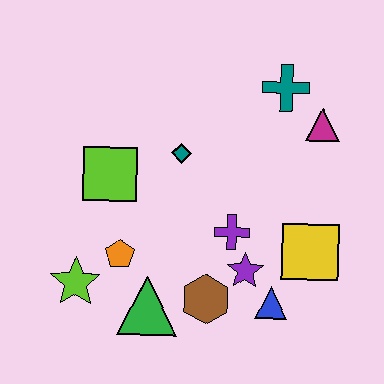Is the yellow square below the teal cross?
Yes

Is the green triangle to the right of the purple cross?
No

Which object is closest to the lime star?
The orange pentagon is closest to the lime star.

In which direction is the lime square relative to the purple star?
The lime square is to the left of the purple star.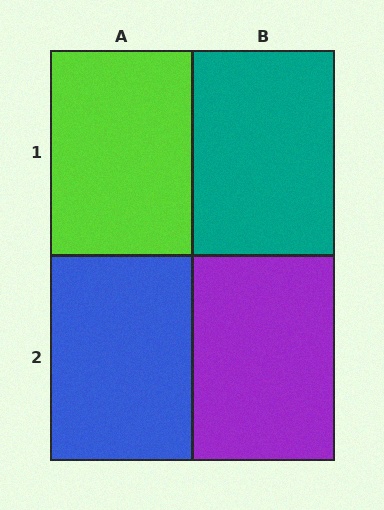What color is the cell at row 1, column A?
Lime.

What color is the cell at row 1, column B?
Teal.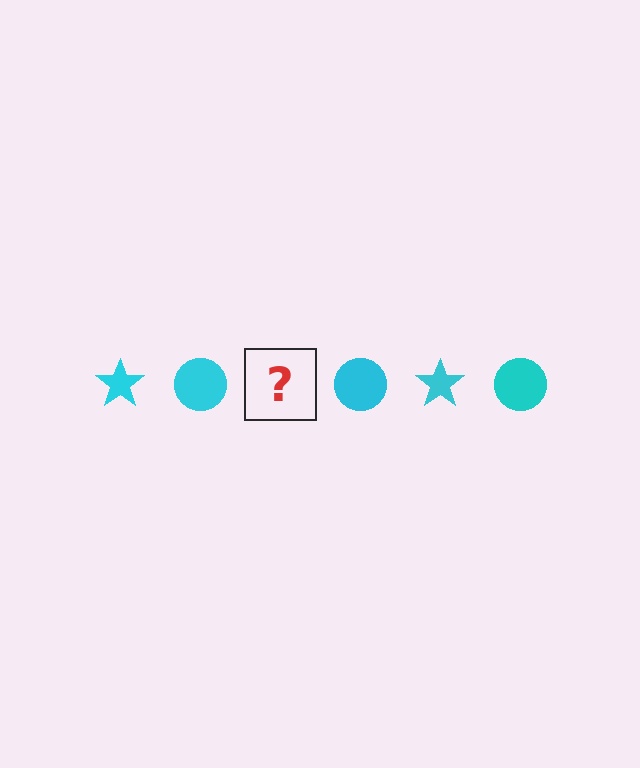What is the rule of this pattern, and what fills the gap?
The rule is that the pattern cycles through star, circle shapes in cyan. The gap should be filled with a cyan star.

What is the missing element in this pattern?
The missing element is a cyan star.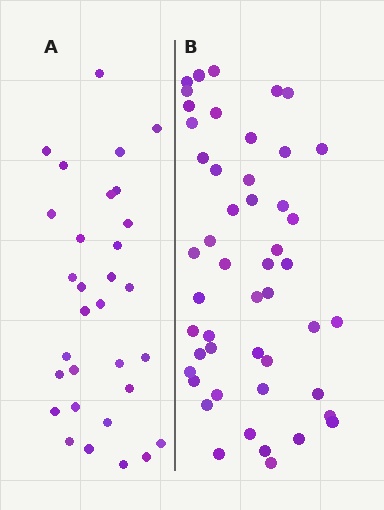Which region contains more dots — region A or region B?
Region B (the right region) has more dots.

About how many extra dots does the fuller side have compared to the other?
Region B has approximately 20 more dots than region A.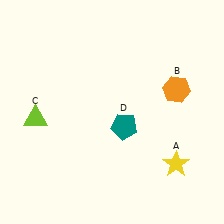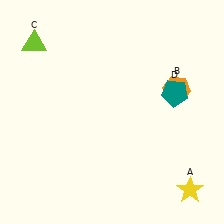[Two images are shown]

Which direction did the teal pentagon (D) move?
The teal pentagon (D) moved right.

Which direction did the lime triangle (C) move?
The lime triangle (C) moved up.